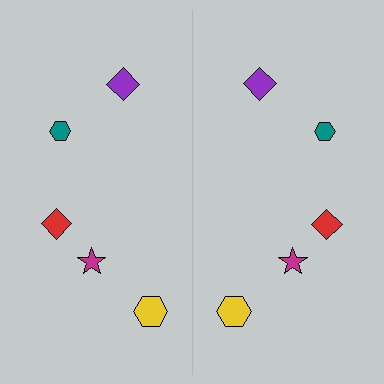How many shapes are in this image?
There are 10 shapes in this image.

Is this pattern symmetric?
Yes, this pattern has bilateral (reflection) symmetry.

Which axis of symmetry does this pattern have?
The pattern has a vertical axis of symmetry running through the center of the image.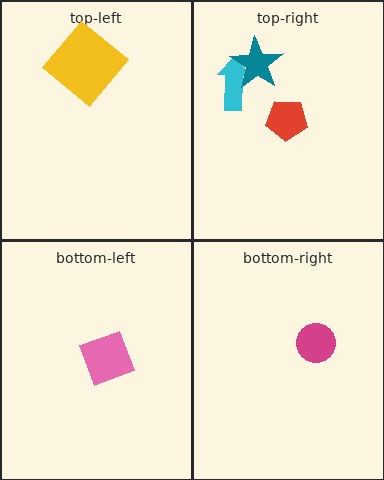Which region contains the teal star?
The top-right region.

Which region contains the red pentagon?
The top-right region.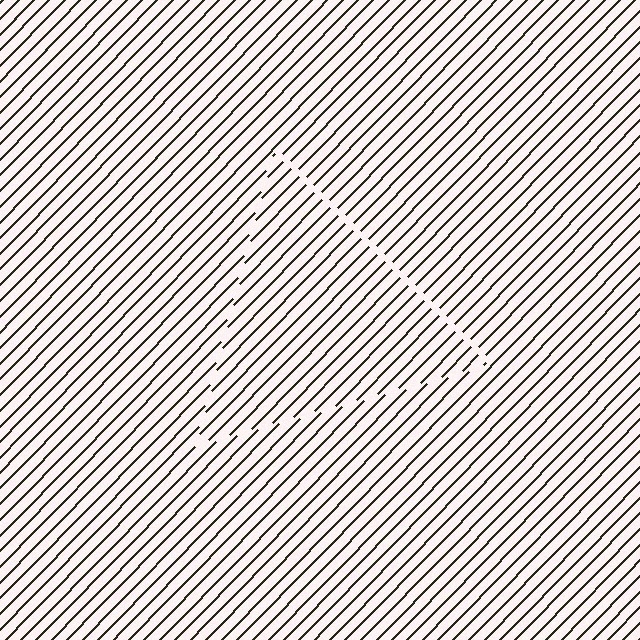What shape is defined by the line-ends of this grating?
An illusory triangle. The interior of the shape contains the same grating, shifted by half a period — the contour is defined by the phase discontinuity where line-ends from the inner and outer gratings abut.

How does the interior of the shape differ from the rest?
The interior of the shape contains the same grating, shifted by half a period — the contour is defined by the phase discontinuity where line-ends from the inner and outer gratings abut.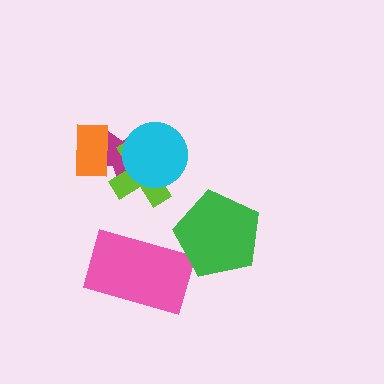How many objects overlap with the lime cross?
2 objects overlap with the lime cross.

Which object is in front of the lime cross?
The cyan circle is in front of the lime cross.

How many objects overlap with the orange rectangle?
1 object overlaps with the orange rectangle.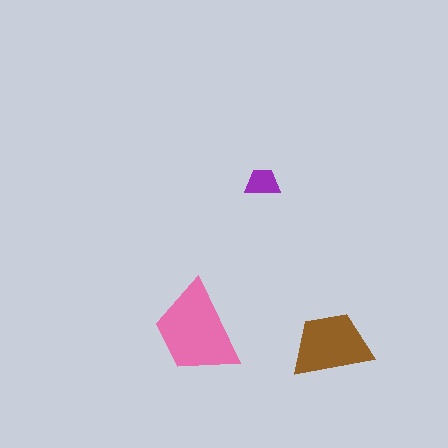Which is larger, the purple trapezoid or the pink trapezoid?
The pink one.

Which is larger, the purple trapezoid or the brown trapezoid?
The brown one.